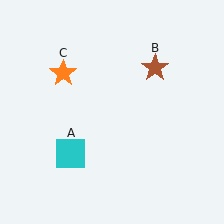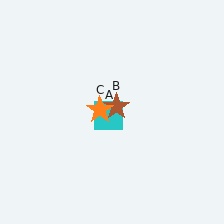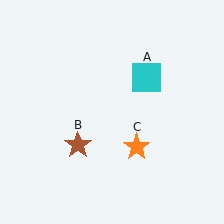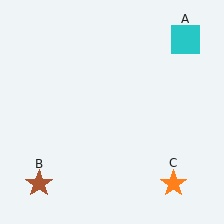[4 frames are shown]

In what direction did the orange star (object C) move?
The orange star (object C) moved down and to the right.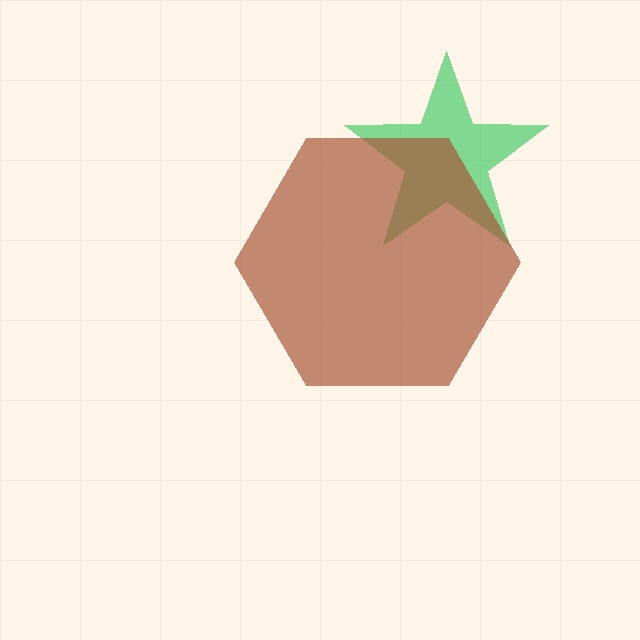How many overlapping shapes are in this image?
There are 2 overlapping shapes in the image.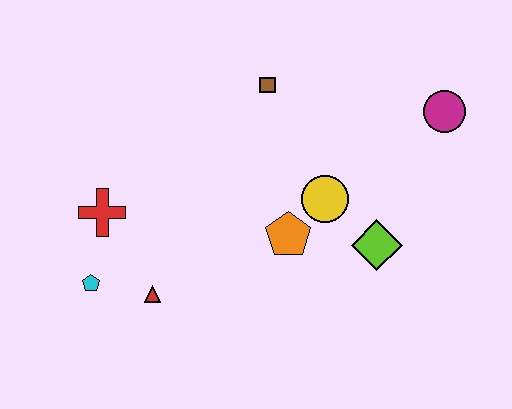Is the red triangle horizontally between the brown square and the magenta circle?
No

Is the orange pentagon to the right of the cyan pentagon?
Yes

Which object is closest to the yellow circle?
The orange pentagon is closest to the yellow circle.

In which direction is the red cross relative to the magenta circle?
The red cross is to the left of the magenta circle.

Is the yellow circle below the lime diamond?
No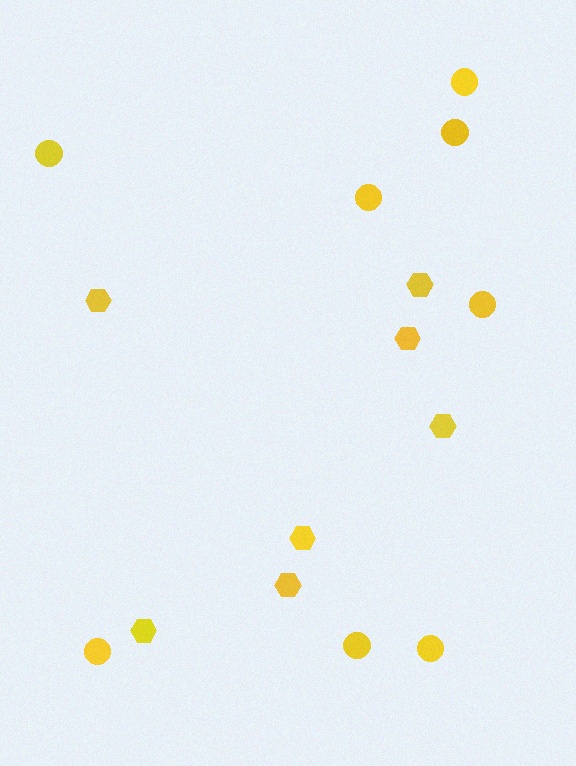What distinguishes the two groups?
There are 2 groups: one group of hexagons (7) and one group of circles (8).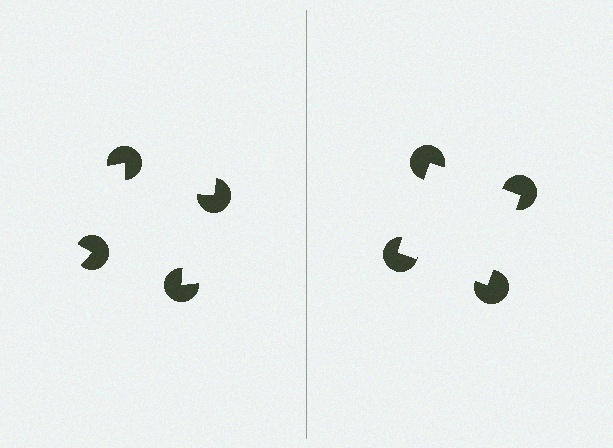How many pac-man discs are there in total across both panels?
8 — 4 on each side.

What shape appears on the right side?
An illusory square.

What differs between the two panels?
The pac-man discs are positioned identically on both sides; only the wedge orientations differ. On the right they align to a square; on the left they are misaligned.